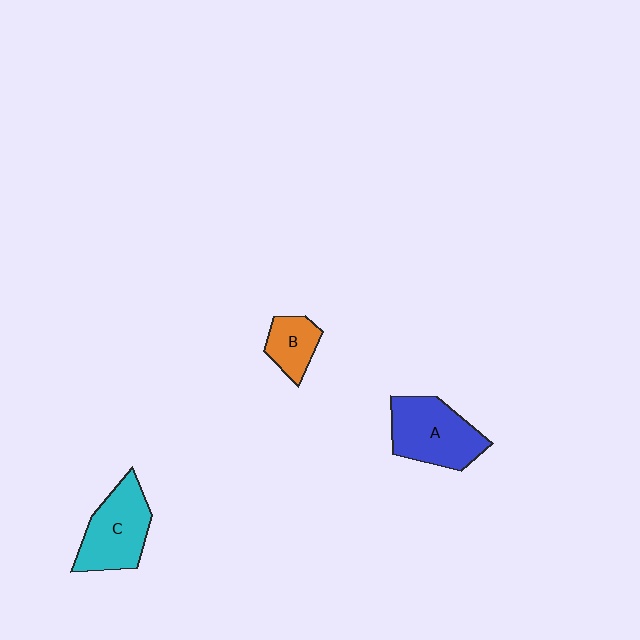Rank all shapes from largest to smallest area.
From largest to smallest: A (blue), C (cyan), B (orange).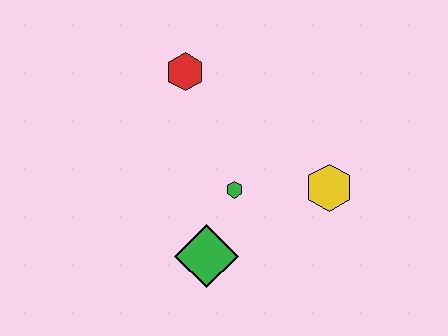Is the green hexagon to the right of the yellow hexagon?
No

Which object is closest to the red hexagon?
The green hexagon is closest to the red hexagon.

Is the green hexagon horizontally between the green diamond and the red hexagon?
No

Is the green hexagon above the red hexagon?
No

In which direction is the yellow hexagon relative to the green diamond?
The yellow hexagon is to the right of the green diamond.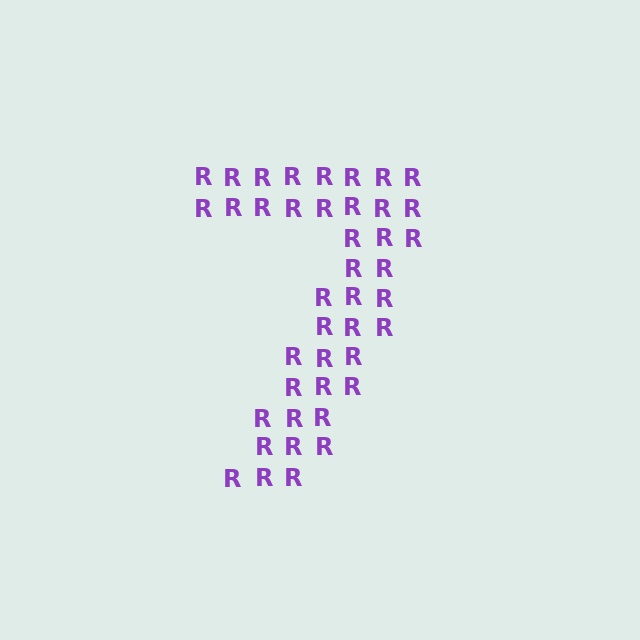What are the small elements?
The small elements are letter R's.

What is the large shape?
The large shape is the digit 7.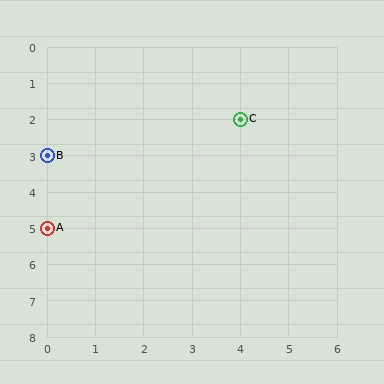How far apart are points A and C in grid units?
Points A and C are 4 columns and 3 rows apart (about 5.0 grid units diagonally).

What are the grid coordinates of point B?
Point B is at grid coordinates (0, 3).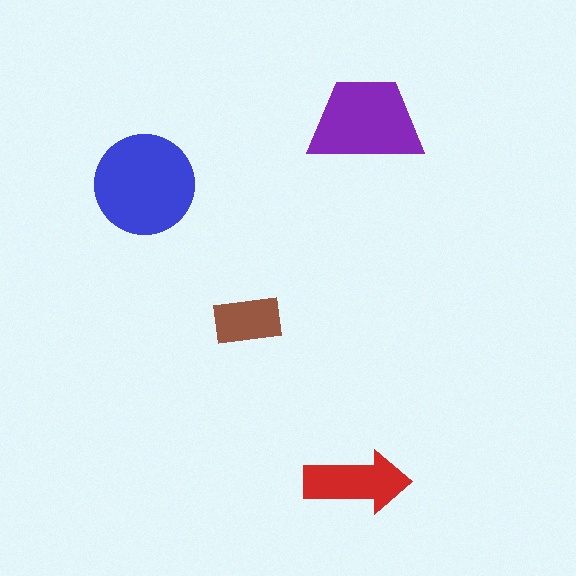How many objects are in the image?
There are 4 objects in the image.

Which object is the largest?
The blue circle.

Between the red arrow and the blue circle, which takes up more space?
The blue circle.